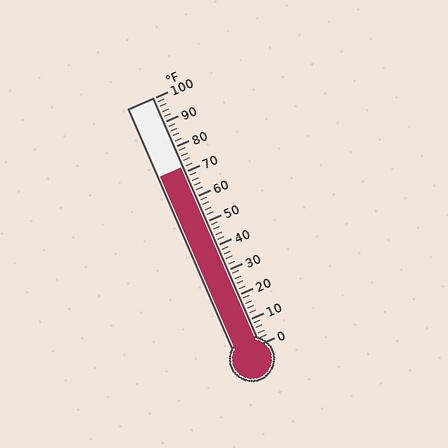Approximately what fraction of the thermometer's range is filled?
The thermometer is filled to approximately 70% of its range.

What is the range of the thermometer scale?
The thermometer scale ranges from 0°F to 100°F.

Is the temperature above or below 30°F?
The temperature is above 30°F.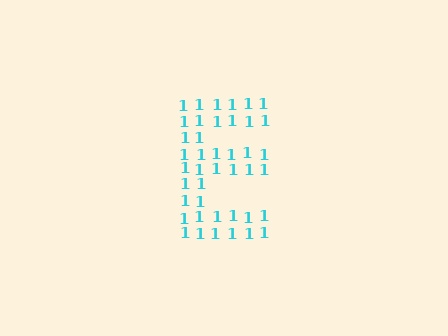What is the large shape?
The large shape is the letter E.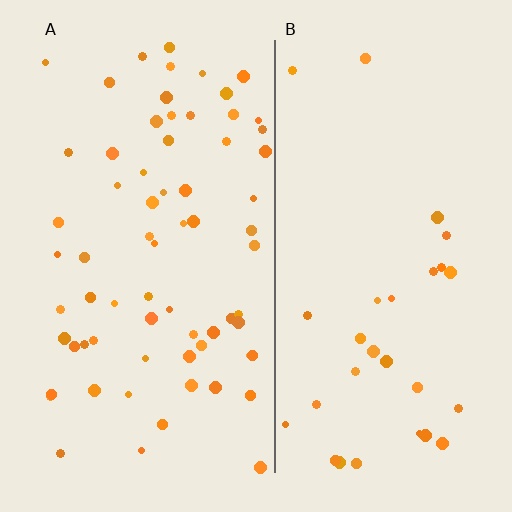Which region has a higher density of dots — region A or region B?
A (the left).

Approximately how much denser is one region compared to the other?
Approximately 2.3× — region A over region B.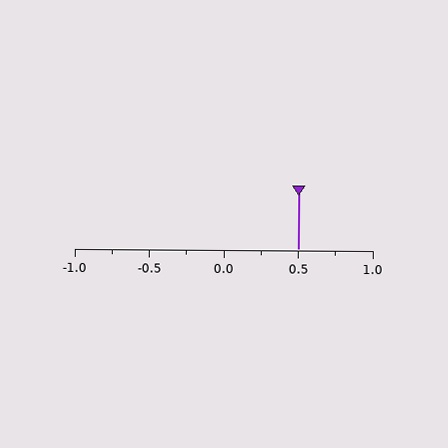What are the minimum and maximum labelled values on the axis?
The axis runs from -1.0 to 1.0.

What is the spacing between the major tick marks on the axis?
The major ticks are spaced 0.5 apart.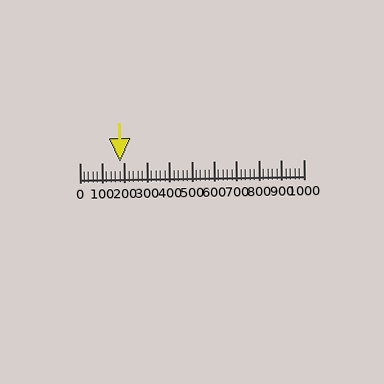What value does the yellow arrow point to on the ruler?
The yellow arrow points to approximately 181.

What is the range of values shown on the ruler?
The ruler shows values from 0 to 1000.